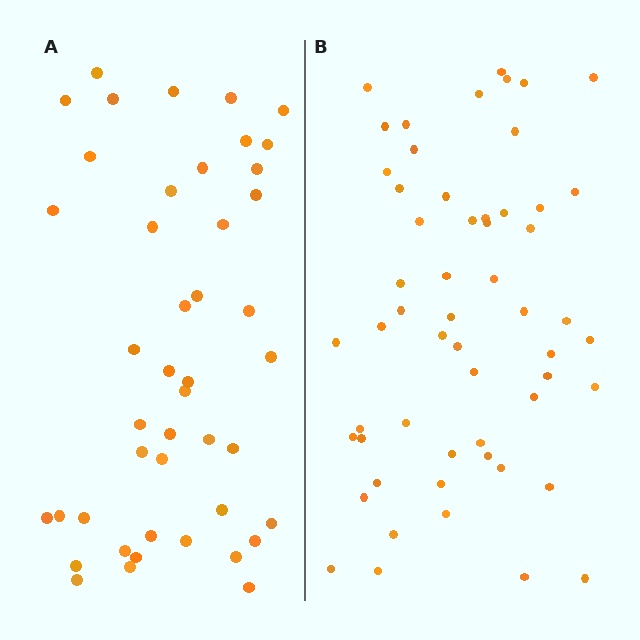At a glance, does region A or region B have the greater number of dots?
Region B (the right region) has more dots.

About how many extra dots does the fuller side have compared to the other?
Region B has roughly 12 or so more dots than region A.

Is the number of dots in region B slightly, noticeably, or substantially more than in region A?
Region B has only slightly more — the two regions are fairly close. The ratio is roughly 1.2 to 1.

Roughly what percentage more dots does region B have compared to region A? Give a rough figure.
About 25% more.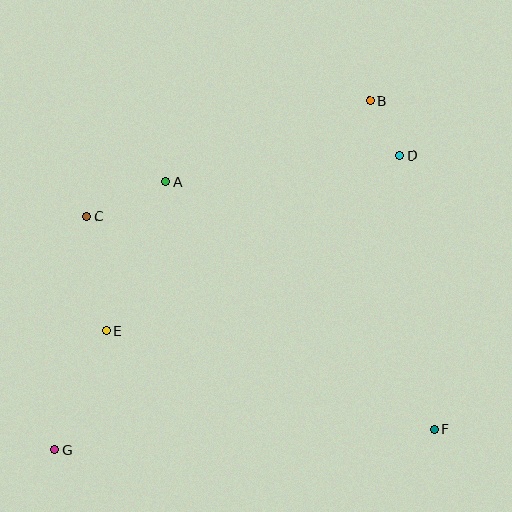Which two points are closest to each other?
Points B and D are closest to each other.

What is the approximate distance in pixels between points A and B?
The distance between A and B is approximately 220 pixels.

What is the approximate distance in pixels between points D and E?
The distance between D and E is approximately 342 pixels.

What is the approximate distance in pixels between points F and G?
The distance between F and G is approximately 380 pixels.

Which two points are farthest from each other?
Points B and G are farthest from each other.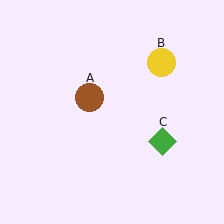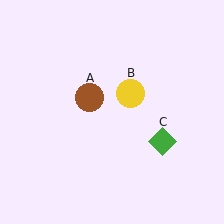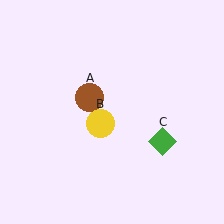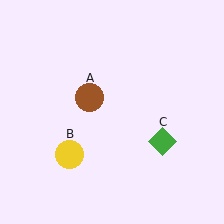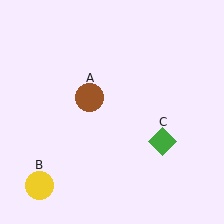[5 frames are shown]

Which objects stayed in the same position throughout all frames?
Brown circle (object A) and green diamond (object C) remained stationary.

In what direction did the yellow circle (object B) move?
The yellow circle (object B) moved down and to the left.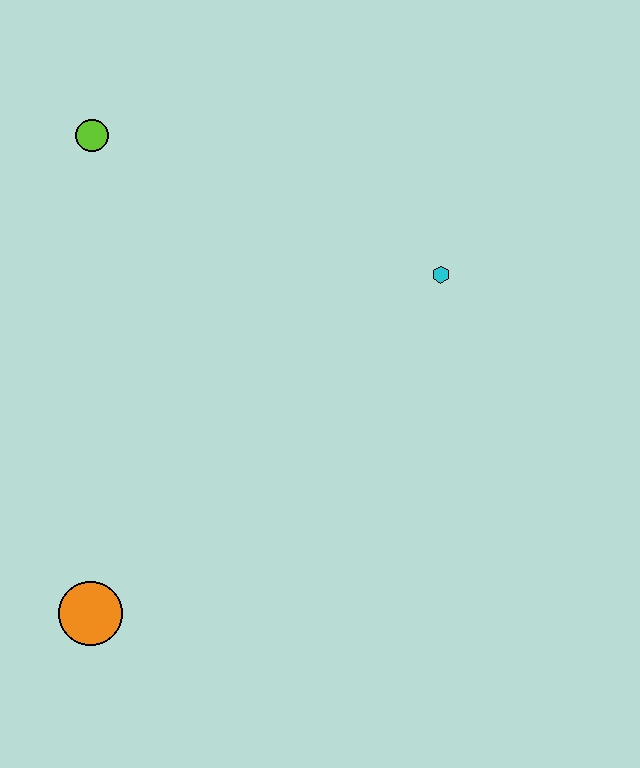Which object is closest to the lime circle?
The cyan hexagon is closest to the lime circle.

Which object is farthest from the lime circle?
The orange circle is farthest from the lime circle.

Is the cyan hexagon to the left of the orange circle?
No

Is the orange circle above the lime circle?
No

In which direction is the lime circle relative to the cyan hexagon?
The lime circle is to the left of the cyan hexagon.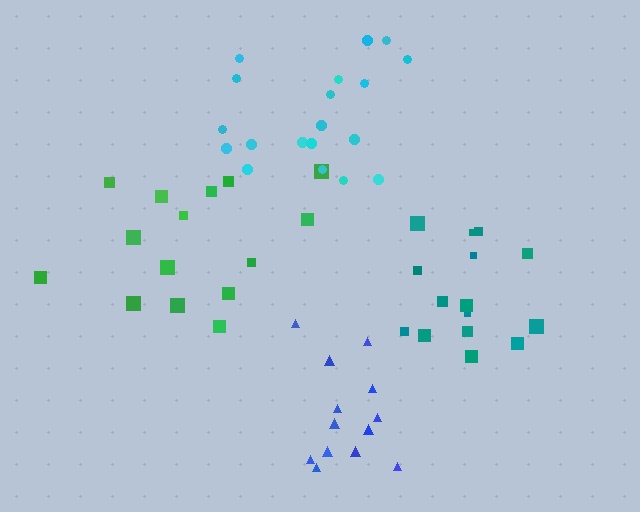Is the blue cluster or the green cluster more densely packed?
Blue.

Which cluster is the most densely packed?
Teal.